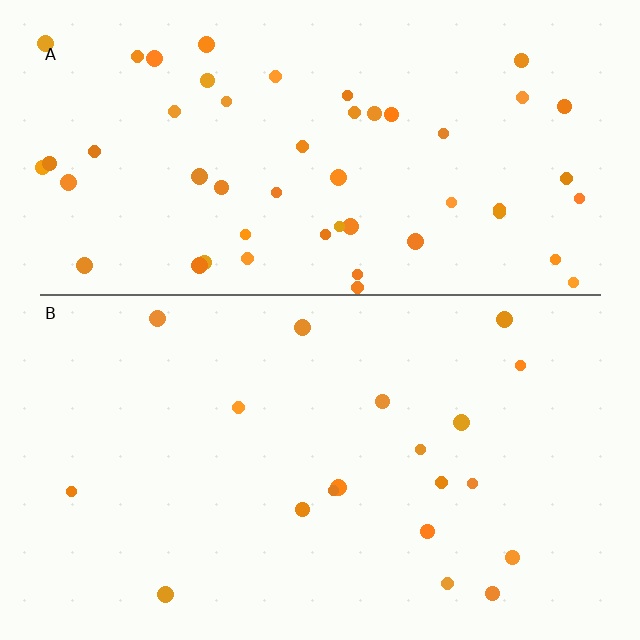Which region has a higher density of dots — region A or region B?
A (the top).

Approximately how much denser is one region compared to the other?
Approximately 2.7× — region A over region B.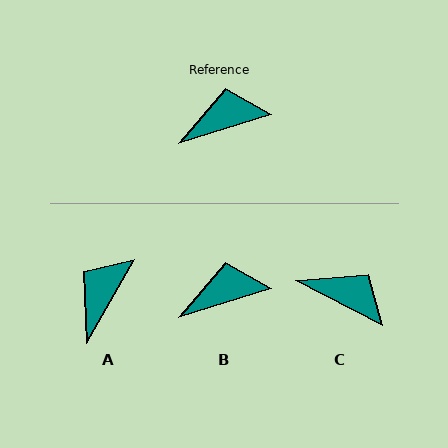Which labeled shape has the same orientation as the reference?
B.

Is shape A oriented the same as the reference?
No, it is off by about 43 degrees.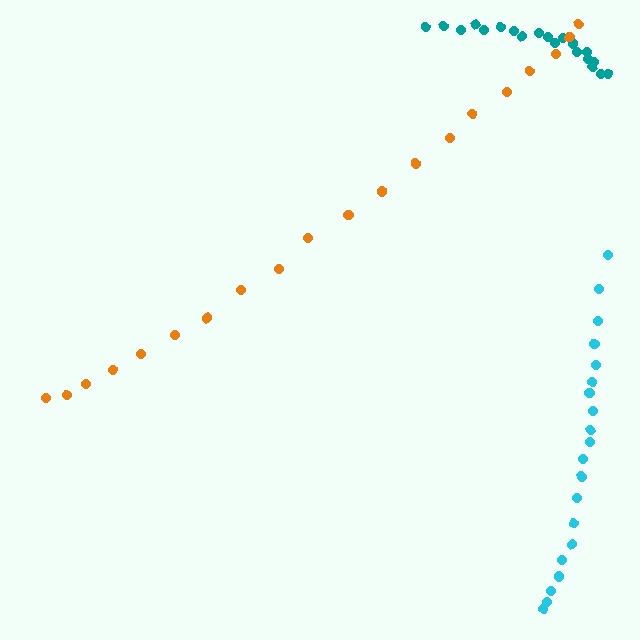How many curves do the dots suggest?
There are 3 distinct paths.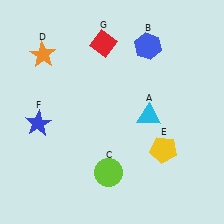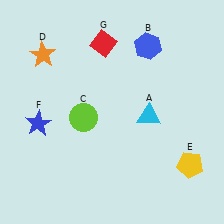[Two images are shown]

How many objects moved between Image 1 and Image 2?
2 objects moved between the two images.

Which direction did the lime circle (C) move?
The lime circle (C) moved up.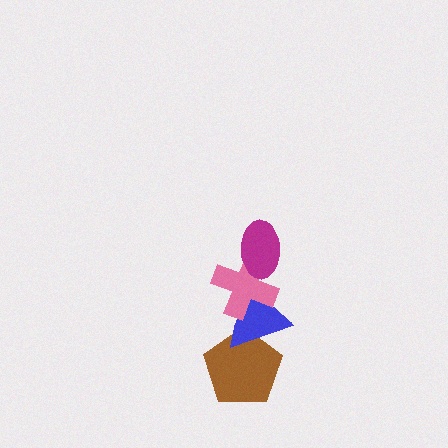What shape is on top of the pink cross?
The magenta ellipse is on top of the pink cross.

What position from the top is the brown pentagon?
The brown pentagon is 4th from the top.